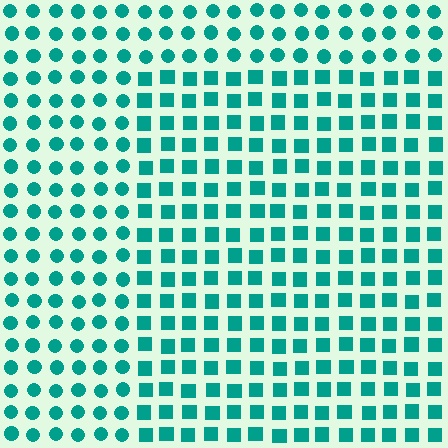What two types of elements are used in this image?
The image uses squares inside the rectangle region and circles outside it.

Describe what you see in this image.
The image is filled with small teal elements arranged in a uniform grid. A rectangle-shaped region contains squares, while the surrounding area contains circles. The boundary is defined purely by the change in element shape.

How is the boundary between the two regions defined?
The boundary is defined by a change in element shape: squares inside vs. circles outside. All elements share the same color and spacing.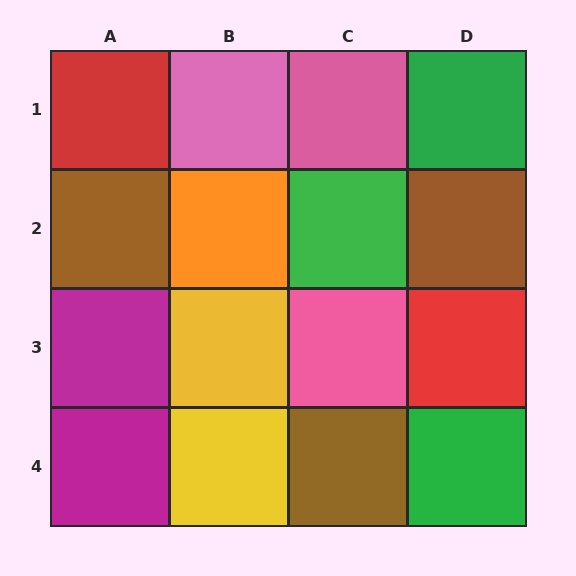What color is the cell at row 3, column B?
Yellow.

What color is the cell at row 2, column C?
Green.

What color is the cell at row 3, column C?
Pink.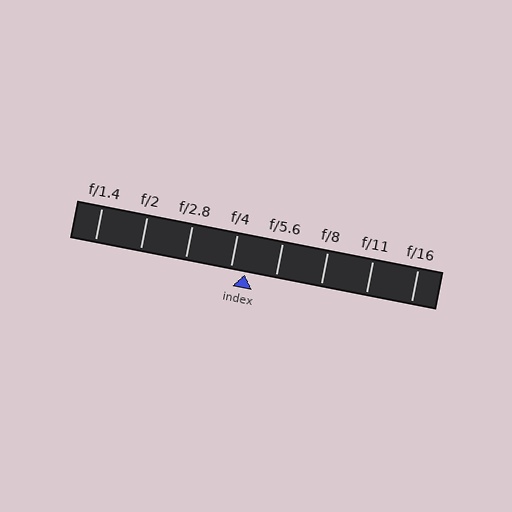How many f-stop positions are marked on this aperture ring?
There are 8 f-stop positions marked.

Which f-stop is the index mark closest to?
The index mark is closest to f/4.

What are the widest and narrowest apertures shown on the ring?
The widest aperture shown is f/1.4 and the narrowest is f/16.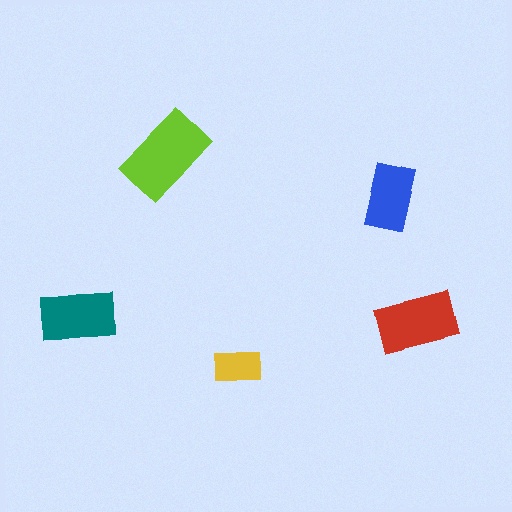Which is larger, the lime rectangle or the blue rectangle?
The lime one.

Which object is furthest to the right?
The red rectangle is rightmost.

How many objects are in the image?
There are 5 objects in the image.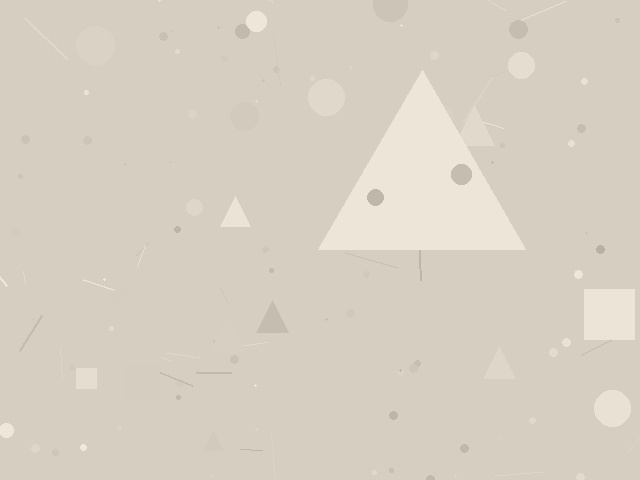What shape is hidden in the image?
A triangle is hidden in the image.